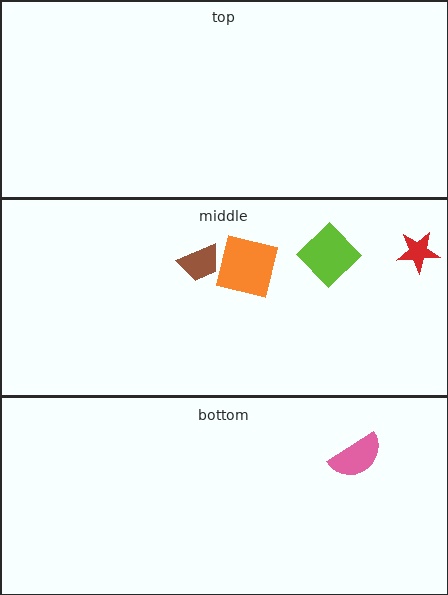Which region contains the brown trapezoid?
The middle region.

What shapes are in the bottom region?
The pink semicircle.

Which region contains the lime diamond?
The middle region.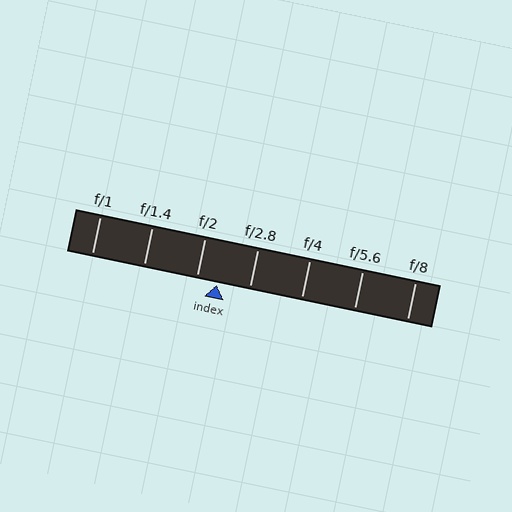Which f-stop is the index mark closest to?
The index mark is closest to f/2.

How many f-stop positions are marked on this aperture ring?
There are 7 f-stop positions marked.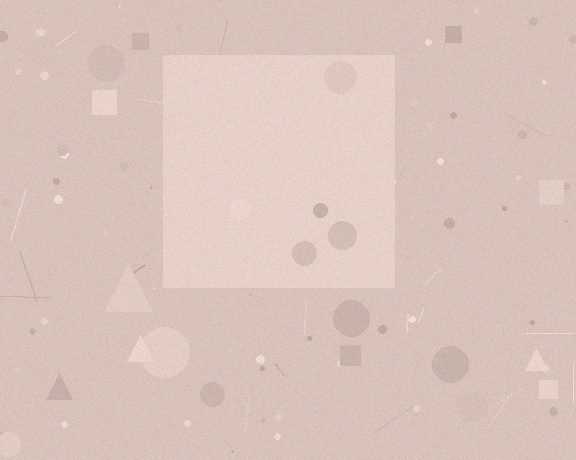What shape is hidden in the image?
A square is hidden in the image.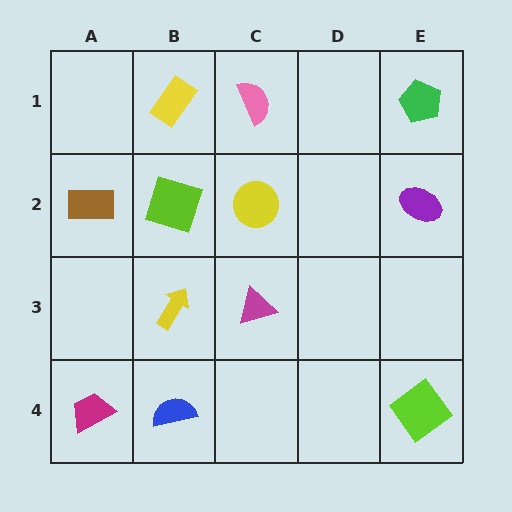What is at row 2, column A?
A brown rectangle.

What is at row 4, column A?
A magenta trapezoid.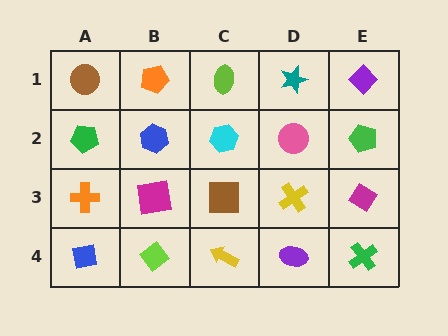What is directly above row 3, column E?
A green pentagon.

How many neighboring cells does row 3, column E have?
3.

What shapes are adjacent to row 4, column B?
A magenta square (row 3, column B), a blue square (row 4, column A), a yellow arrow (row 4, column C).